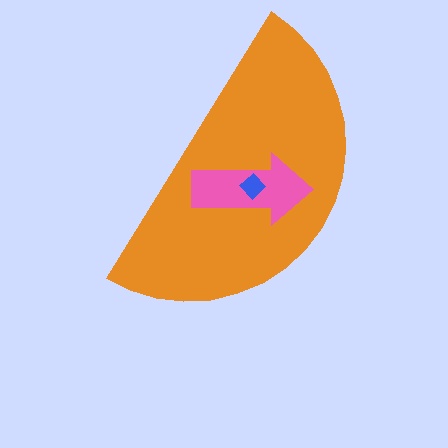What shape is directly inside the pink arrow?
The blue diamond.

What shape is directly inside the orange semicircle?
The pink arrow.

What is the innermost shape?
The blue diamond.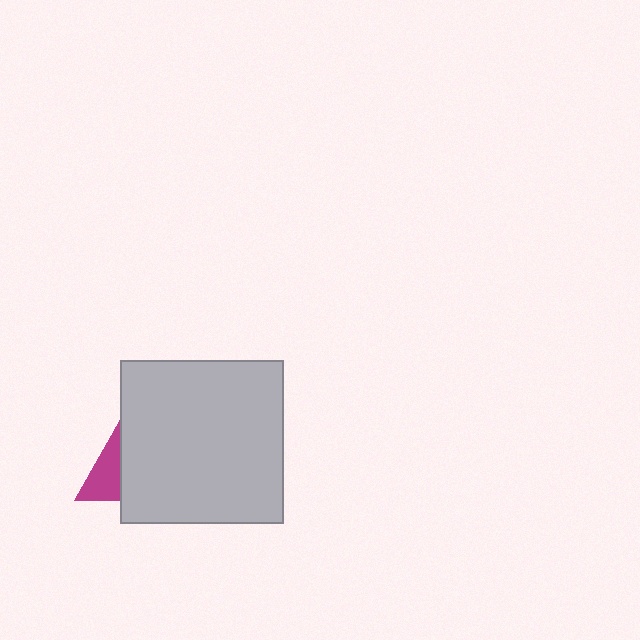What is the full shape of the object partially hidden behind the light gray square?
The partially hidden object is a magenta triangle.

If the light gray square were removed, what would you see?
You would see the complete magenta triangle.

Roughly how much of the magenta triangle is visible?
A small part of it is visible (roughly 35%).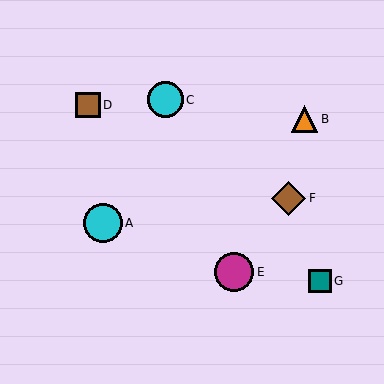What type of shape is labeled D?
Shape D is a brown square.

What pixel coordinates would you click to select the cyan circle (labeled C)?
Click at (165, 100) to select the cyan circle C.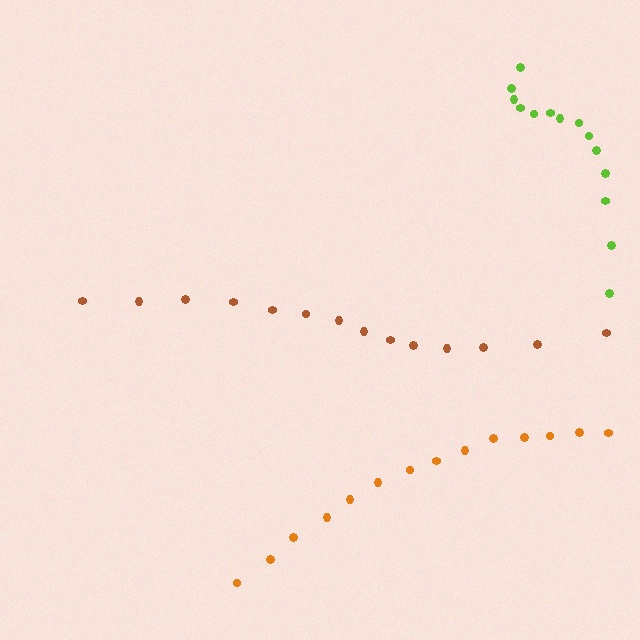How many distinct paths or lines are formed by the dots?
There are 3 distinct paths.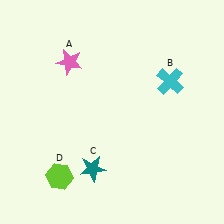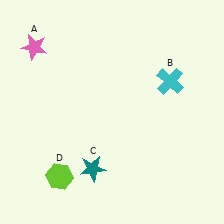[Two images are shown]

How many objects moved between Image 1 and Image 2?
1 object moved between the two images.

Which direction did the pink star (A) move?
The pink star (A) moved left.